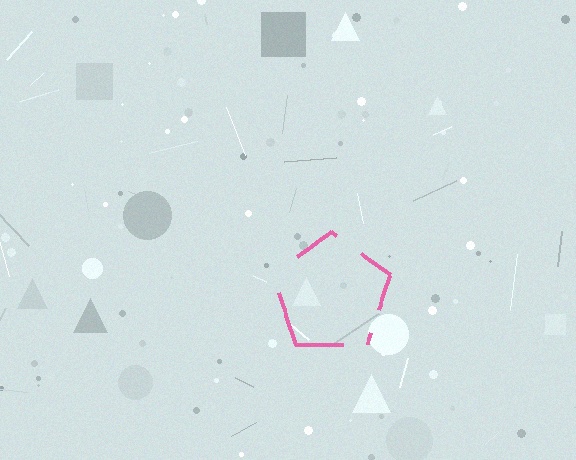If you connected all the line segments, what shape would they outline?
They would outline a pentagon.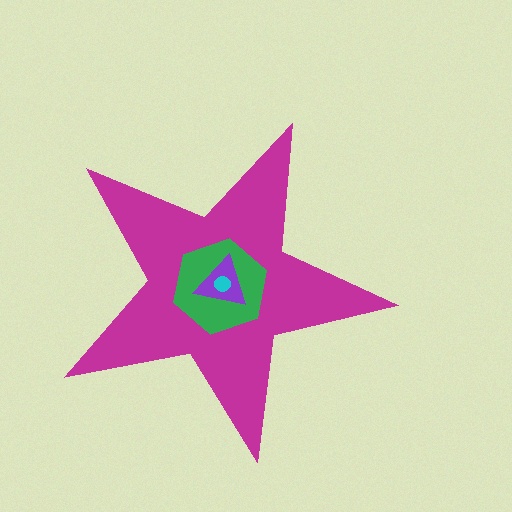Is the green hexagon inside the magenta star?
Yes.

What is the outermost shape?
The magenta star.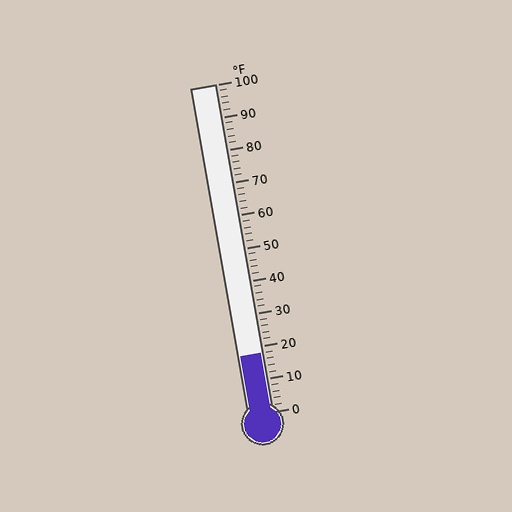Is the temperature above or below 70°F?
The temperature is below 70°F.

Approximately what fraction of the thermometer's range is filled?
The thermometer is filled to approximately 20% of its range.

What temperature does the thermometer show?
The thermometer shows approximately 18°F.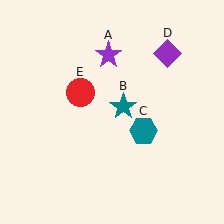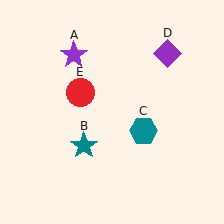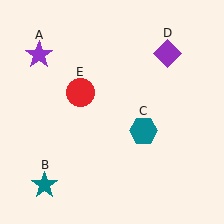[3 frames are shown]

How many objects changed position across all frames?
2 objects changed position: purple star (object A), teal star (object B).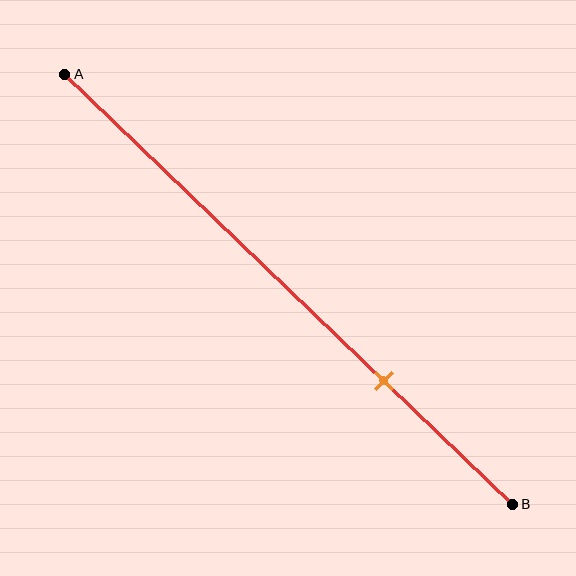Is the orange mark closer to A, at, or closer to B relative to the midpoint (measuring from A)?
The orange mark is closer to point B than the midpoint of segment AB.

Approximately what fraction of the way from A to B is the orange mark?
The orange mark is approximately 70% of the way from A to B.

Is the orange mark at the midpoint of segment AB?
No, the mark is at about 70% from A, not at the 50% midpoint.